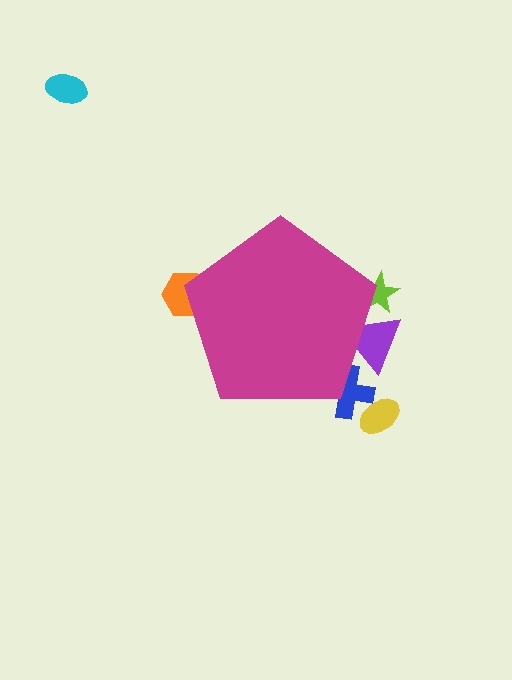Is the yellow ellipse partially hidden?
No, the yellow ellipse is fully visible.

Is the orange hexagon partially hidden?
Yes, the orange hexagon is partially hidden behind the magenta pentagon.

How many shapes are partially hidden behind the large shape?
4 shapes are partially hidden.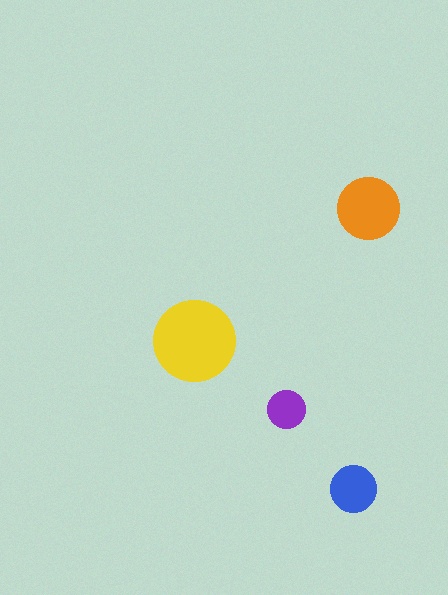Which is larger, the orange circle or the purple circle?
The orange one.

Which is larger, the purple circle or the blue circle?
The blue one.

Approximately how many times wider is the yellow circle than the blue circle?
About 2 times wider.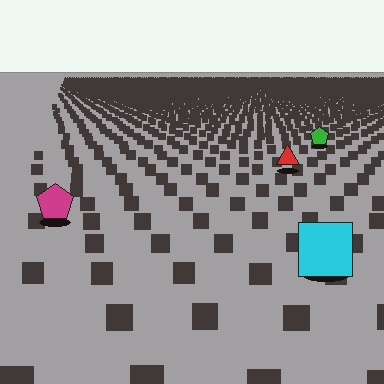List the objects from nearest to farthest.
From nearest to farthest: the cyan square, the magenta pentagon, the red triangle, the green pentagon.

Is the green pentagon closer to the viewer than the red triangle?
No. The red triangle is closer — you can tell from the texture gradient: the ground texture is coarser near it.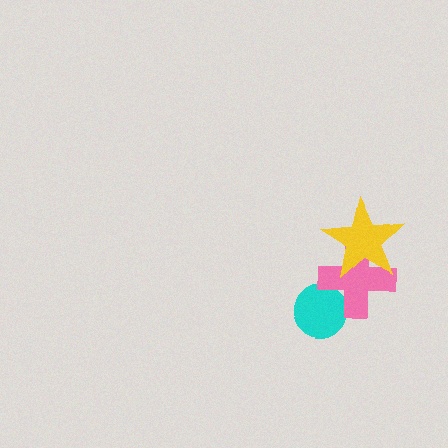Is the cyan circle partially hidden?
Yes, it is partially covered by another shape.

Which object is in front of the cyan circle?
The pink cross is in front of the cyan circle.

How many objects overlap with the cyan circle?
1 object overlaps with the cyan circle.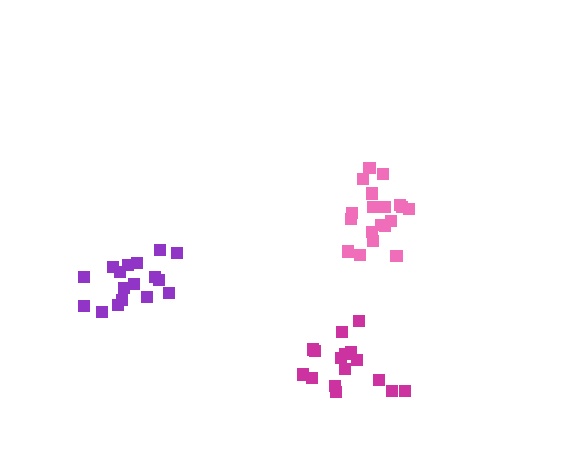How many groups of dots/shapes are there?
There are 3 groups.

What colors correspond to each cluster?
The clusters are colored: pink, purple, magenta.